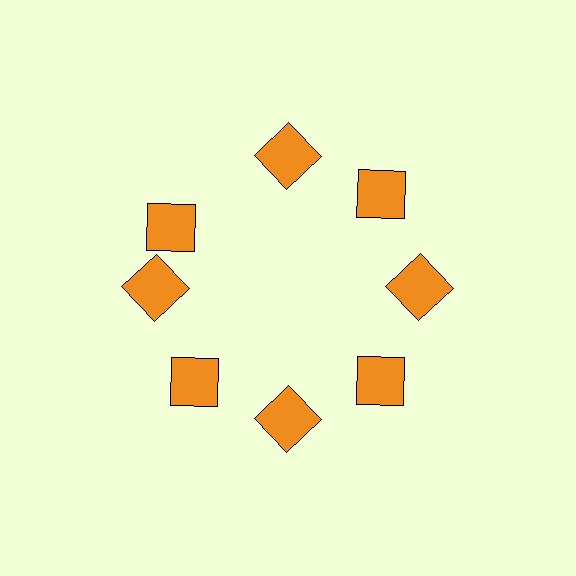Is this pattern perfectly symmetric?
No. The 8 orange squares are arranged in a ring, but one element near the 10 o'clock position is rotated out of alignment along the ring, breaking the 8-fold rotational symmetry.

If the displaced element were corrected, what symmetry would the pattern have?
It would have 8-fold rotational symmetry — the pattern would map onto itself every 45 degrees.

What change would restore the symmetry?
The symmetry would be restored by rotating it back into even spacing with its neighbors so that all 8 squares sit at equal angles and equal distance from the center.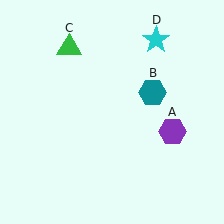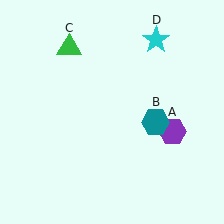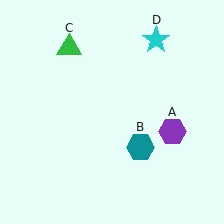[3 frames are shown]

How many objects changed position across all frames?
1 object changed position: teal hexagon (object B).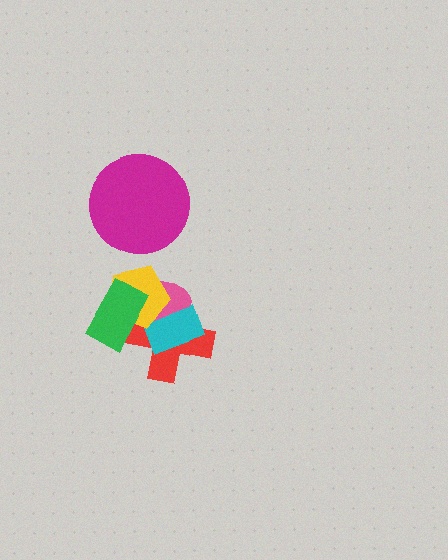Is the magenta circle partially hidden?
No, no other shape covers it.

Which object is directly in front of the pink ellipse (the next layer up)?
The cyan rectangle is directly in front of the pink ellipse.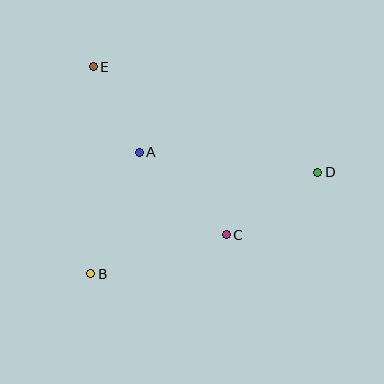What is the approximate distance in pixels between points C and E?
The distance between C and E is approximately 214 pixels.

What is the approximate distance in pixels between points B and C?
The distance between B and C is approximately 141 pixels.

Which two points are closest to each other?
Points A and E are closest to each other.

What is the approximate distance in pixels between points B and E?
The distance between B and E is approximately 207 pixels.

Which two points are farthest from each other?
Points B and D are farthest from each other.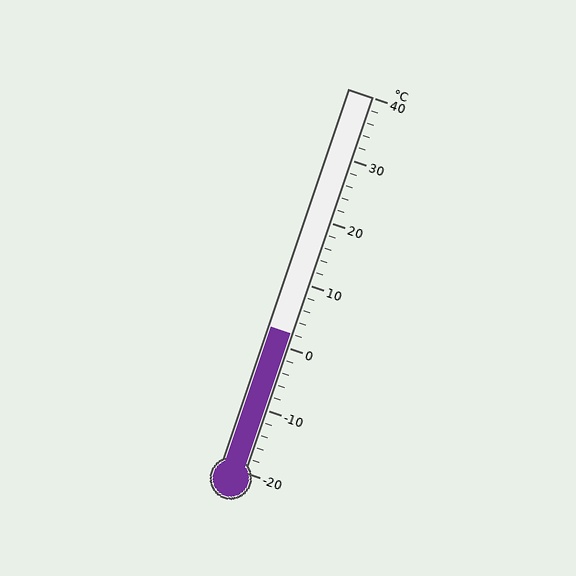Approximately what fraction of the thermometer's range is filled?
The thermometer is filled to approximately 35% of its range.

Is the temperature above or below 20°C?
The temperature is below 20°C.